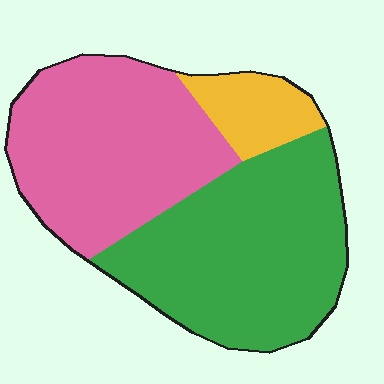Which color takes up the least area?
Yellow, at roughly 10%.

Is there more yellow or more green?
Green.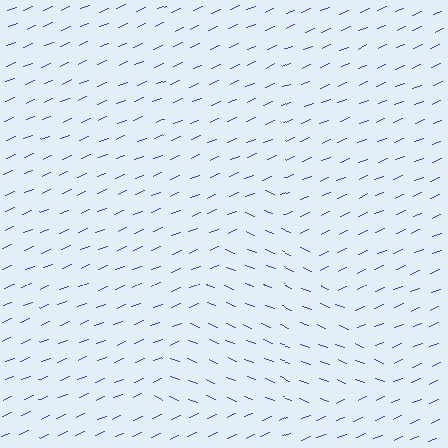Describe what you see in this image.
The image is filled with small blue line segments. A triangle region in the image has lines oriented differently from the surrounding lines, creating a visible texture boundary.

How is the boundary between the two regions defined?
The boundary is defined purely by a change in line orientation (approximately 45 degrees difference). All lines are the same color and thickness.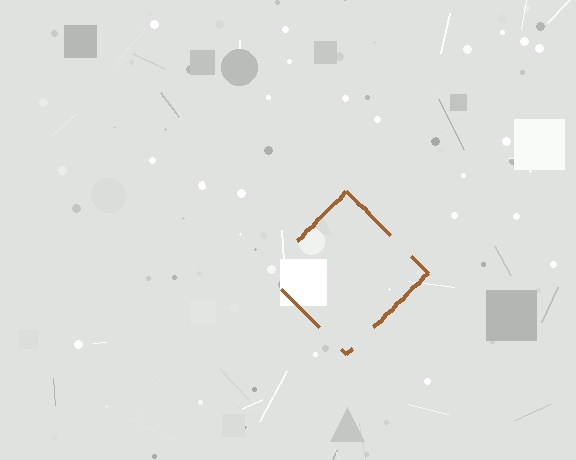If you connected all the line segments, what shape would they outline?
They would outline a diamond.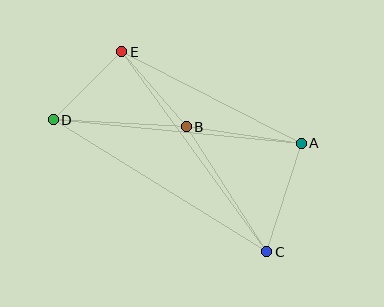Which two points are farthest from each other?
Points C and D are farthest from each other.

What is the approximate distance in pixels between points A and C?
The distance between A and C is approximately 114 pixels.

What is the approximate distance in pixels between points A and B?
The distance between A and B is approximately 117 pixels.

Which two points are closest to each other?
Points D and E are closest to each other.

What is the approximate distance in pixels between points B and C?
The distance between B and C is approximately 148 pixels.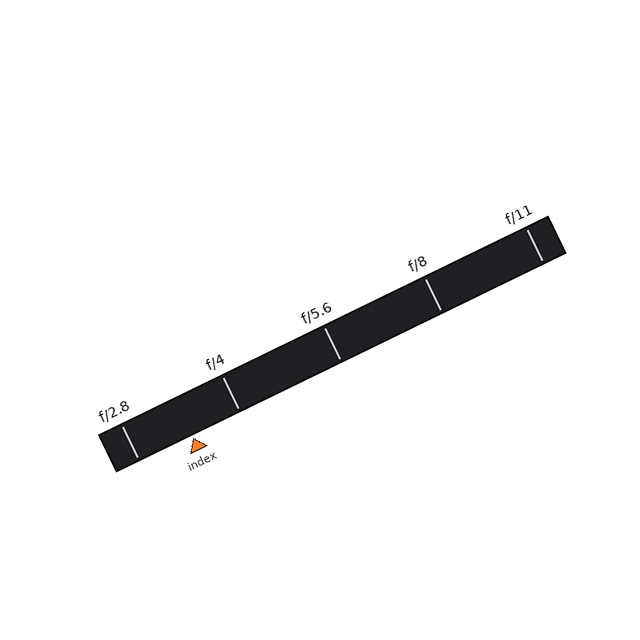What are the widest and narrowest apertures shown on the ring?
The widest aperture shown is f/2.8 and the narrowest is f/11.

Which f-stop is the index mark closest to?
The index mark is closest to f/4.